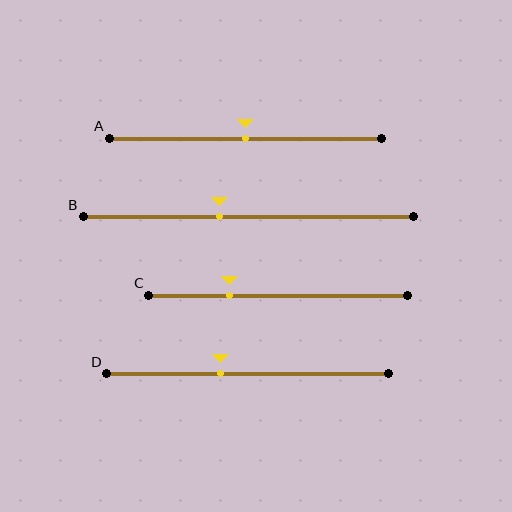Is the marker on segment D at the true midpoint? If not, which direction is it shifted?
No, the marker on segment D is shifted to the left by about 9% of the segment length.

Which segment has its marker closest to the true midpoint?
Segment A has its marker closest to the true midpoint.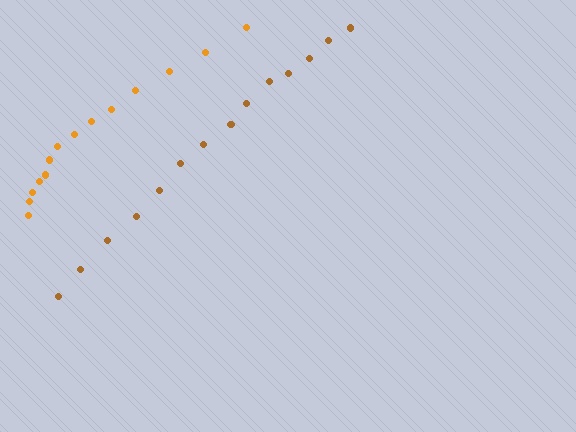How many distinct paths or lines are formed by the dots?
There are 2 distinct paths.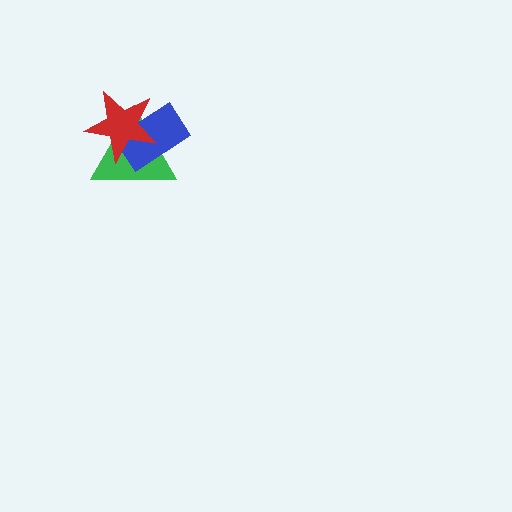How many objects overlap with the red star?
2 objects overlap with the red star.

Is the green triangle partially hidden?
Yes, it is partially covered by another shape.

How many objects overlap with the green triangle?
2 objects overlap with the green triangle.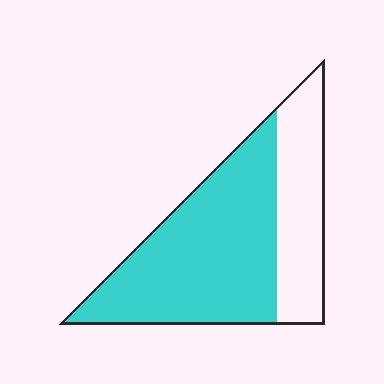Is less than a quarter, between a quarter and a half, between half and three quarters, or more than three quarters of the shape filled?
Between half and three quarters.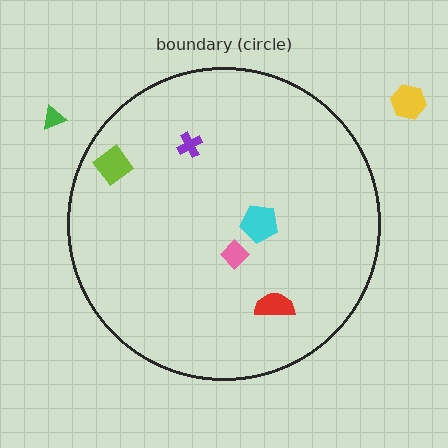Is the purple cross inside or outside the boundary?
Inside.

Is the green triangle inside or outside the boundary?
Outside.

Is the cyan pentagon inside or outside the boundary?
Inside.